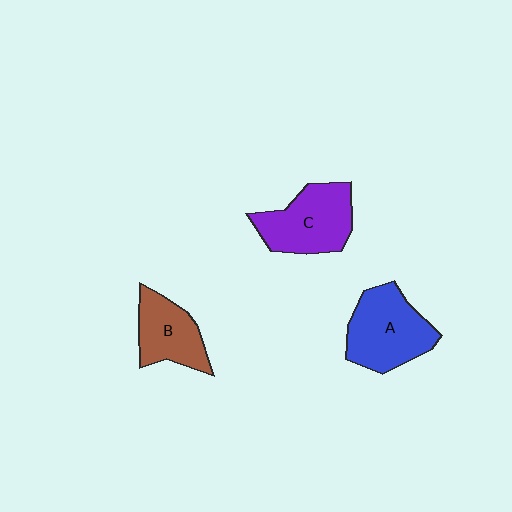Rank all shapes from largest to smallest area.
From largest to smallest: A (blue), C (purple), B (brown).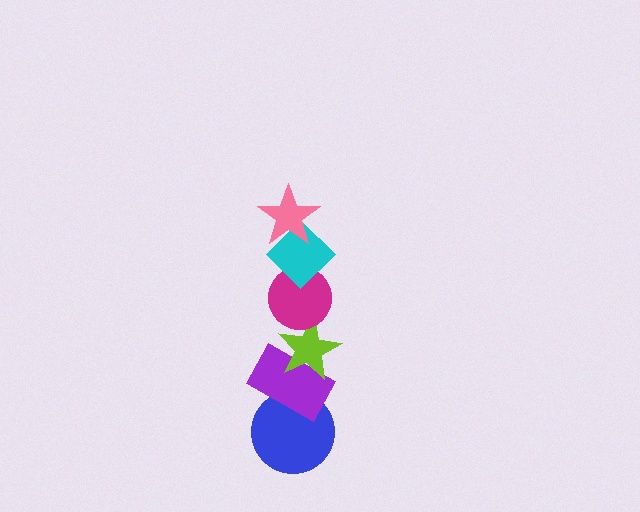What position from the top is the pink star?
The pink star is 1st from the top.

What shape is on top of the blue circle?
The purple rectangle is on top of the blue circle.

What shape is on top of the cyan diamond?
The pink star is on top of the cyan diamond.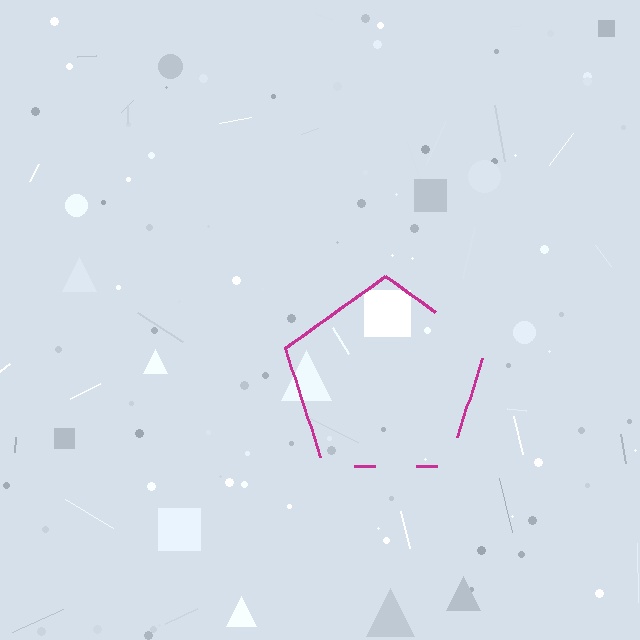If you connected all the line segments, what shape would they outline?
They would outline a pentagon.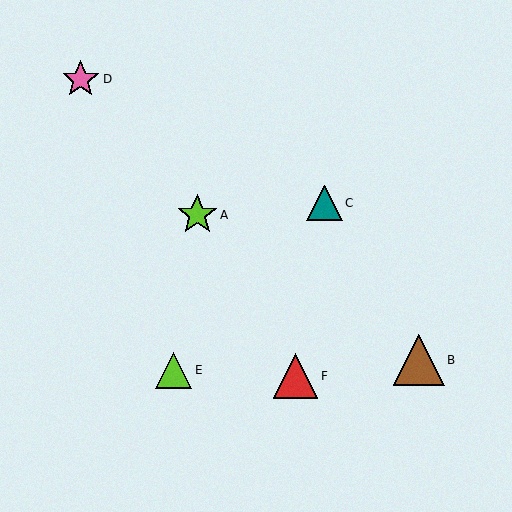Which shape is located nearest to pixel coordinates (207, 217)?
The lime star (labeled A) at (197, 215) is nearest to that location.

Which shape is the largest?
The brown triangle (labeled B) is the largest.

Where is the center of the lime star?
The center of the lime star is at (197, 215).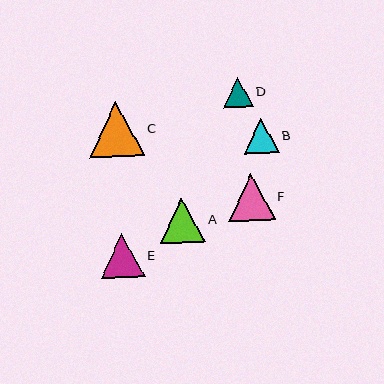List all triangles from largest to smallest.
From largest to smallest: C, F, A, E, B, D.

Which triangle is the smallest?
Triangle D is the smallest with a size of approximately 29 pixels.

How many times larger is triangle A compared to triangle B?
Triangle A is approximately 1.3 times the size of triangle B.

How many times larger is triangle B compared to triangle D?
Triangle B is approximately 1.2 times the size of triangle D.